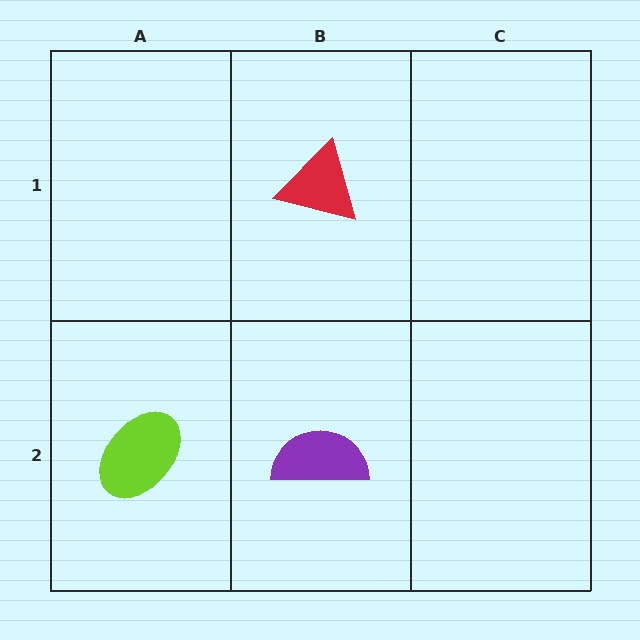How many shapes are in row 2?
2 shapes.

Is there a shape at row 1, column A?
No, that cell is empty.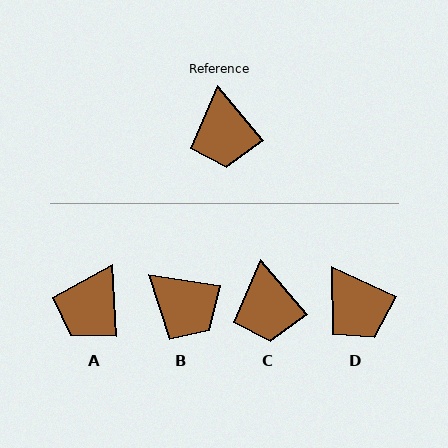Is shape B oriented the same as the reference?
No, it is off by about 41 degrees.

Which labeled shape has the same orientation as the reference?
C.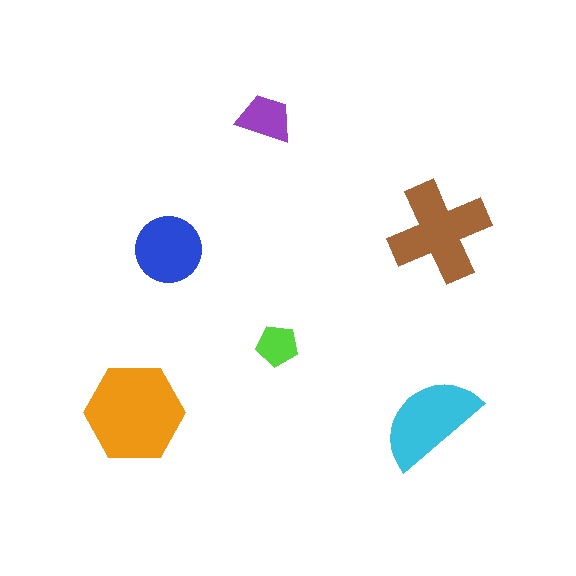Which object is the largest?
The orange hexagon.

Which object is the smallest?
The lime pentagon.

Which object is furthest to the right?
The brown cross is rightmost.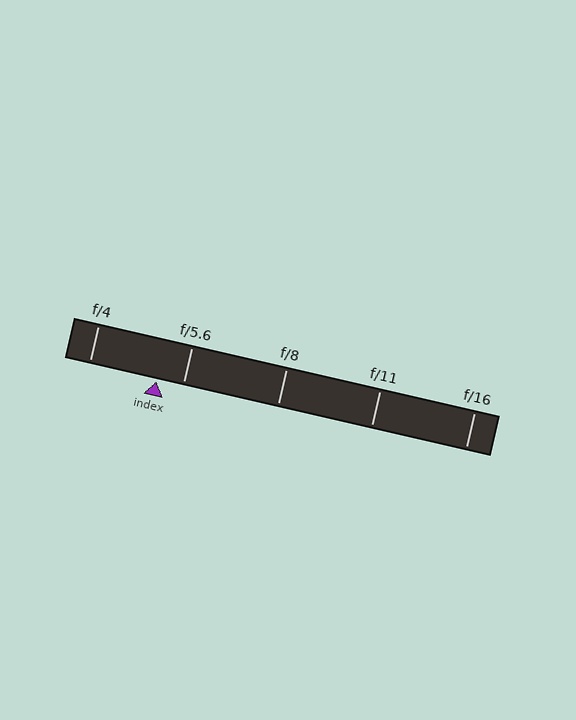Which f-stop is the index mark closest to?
The index mark is closest to f/5.6.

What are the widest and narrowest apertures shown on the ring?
The widest aperture shown is f/4 and the narrowest is f/16.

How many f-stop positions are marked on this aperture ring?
There are 5 f-stop positions marked.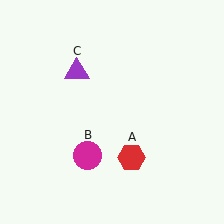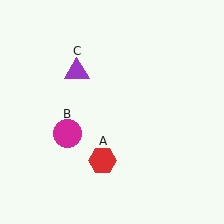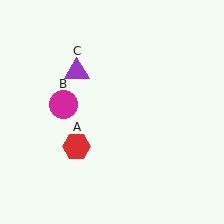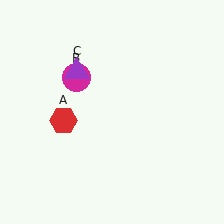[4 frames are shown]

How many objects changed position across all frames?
2 objects changed position: red hexagon (object A), magenta circle (object B).